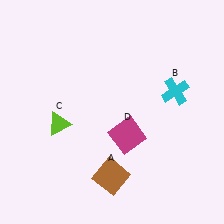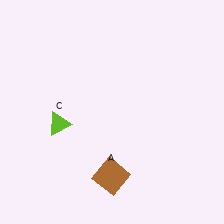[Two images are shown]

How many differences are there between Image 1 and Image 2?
There are 2 differences between the two images.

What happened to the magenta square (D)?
The magenta square (D) was removed in Image 2. It was in the bottom-right area of Image 1.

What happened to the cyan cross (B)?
The cyan cross (B) was removed in Image 2. It was in the top-right area of Image 1.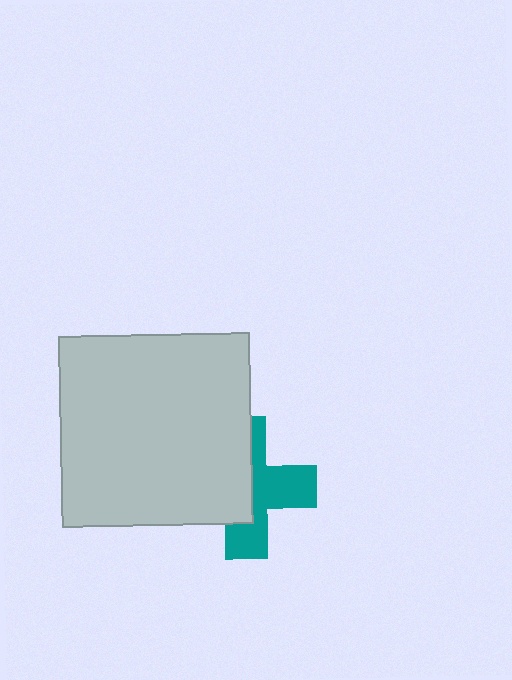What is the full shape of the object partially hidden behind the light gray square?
The partially hidden object is a teal cross.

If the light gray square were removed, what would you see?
You would see the complete teal cross.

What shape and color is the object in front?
The object in front is a light gray square.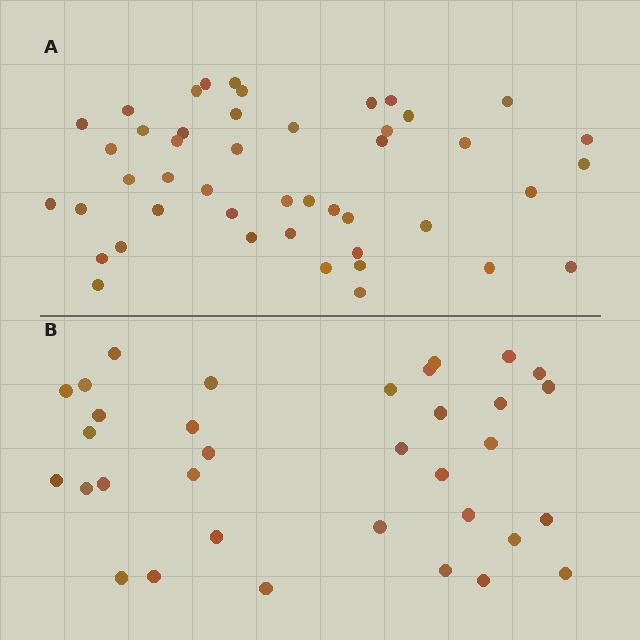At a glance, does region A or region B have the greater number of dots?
Region A (the top region) has more dots.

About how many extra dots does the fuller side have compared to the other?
Region A has roughly 12 or so more dots than region B.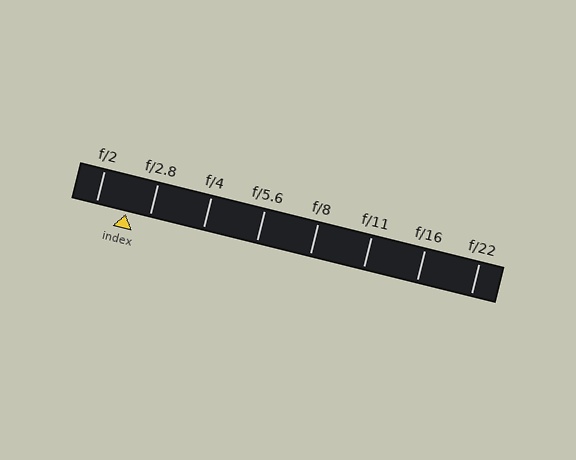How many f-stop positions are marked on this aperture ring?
There are 8 f-stop positions marked.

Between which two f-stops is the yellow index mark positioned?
The index mark is between f/2 and f/2.8.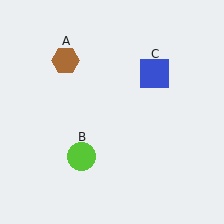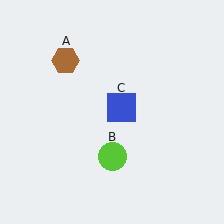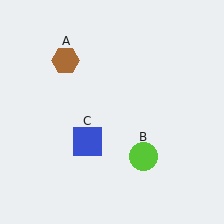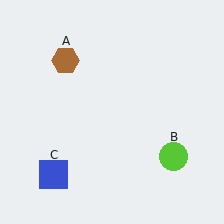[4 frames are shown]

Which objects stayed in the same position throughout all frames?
Brown hexagon (object A) remained stationary.